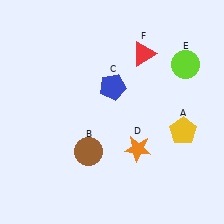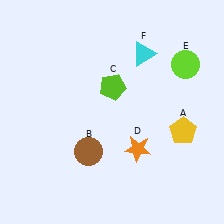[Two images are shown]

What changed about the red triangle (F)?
In Image 1, F is red. In Image 2, it changed to cyan.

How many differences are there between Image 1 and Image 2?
There are 2 differences between the two images.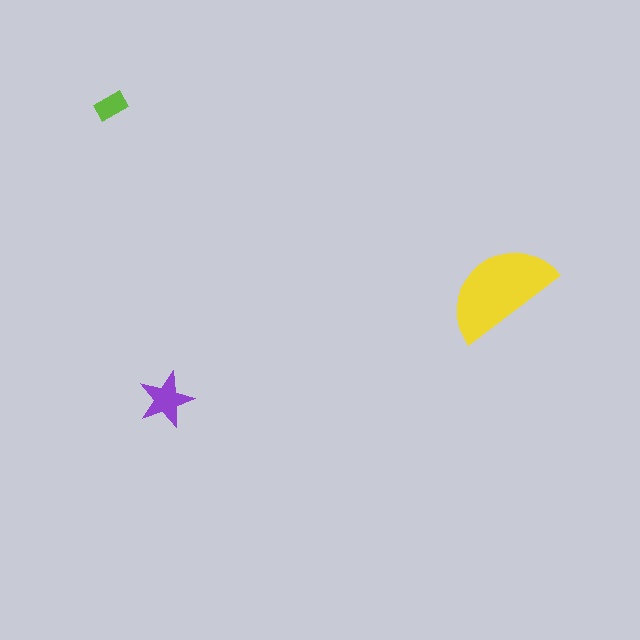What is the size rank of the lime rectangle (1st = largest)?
3rd.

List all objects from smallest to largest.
The lime rectangle, the purple star, the yellow semicircle.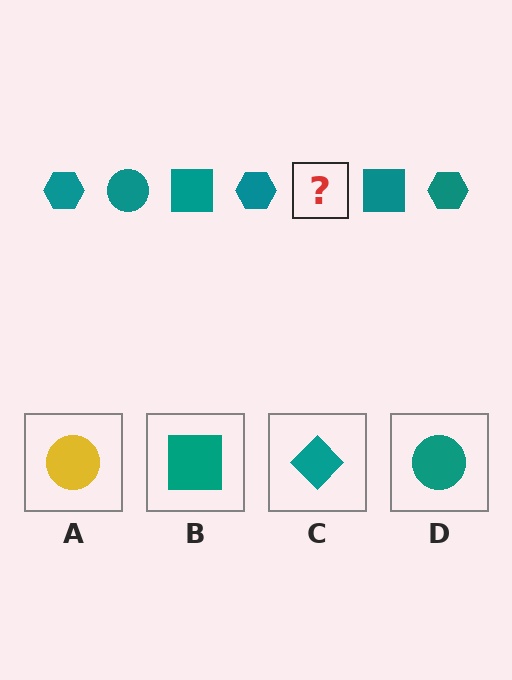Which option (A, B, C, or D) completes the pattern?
D.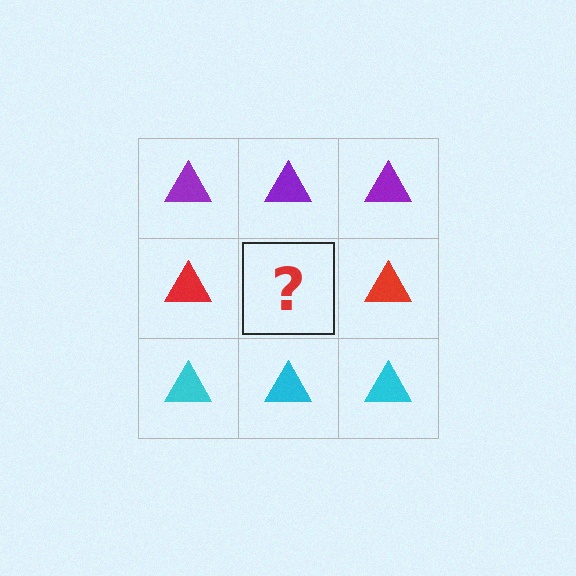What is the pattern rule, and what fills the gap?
The rule is that each row has a consistent color. The gap should be filled with a red triangle.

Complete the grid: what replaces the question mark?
The question mark should be replaced with a red triangle.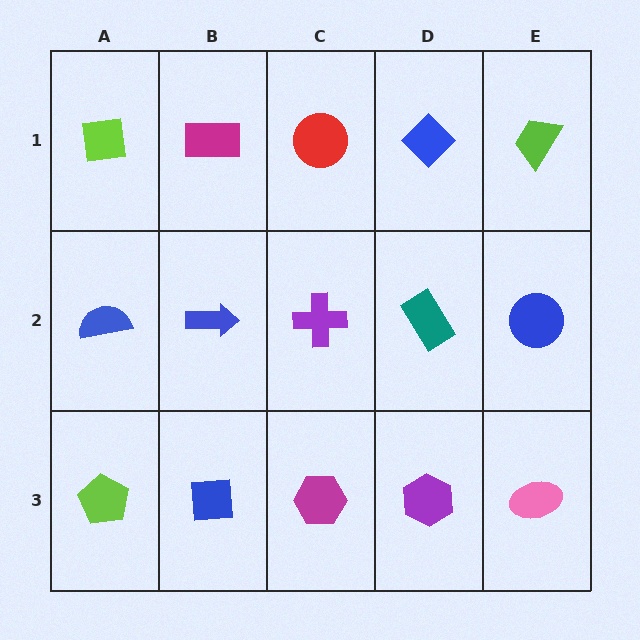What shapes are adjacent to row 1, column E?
A blue circle (row 2, column E), a blue diamond (row 1, column D).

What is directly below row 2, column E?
A pink ellipse.